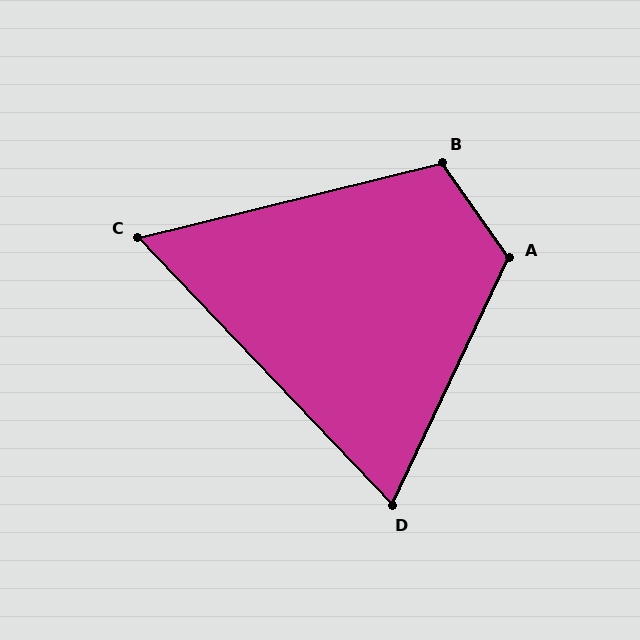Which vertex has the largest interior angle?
A, at approximately 120 degrees.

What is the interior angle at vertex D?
Approximately 69 degrees (acute).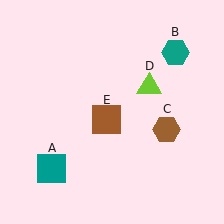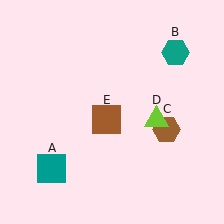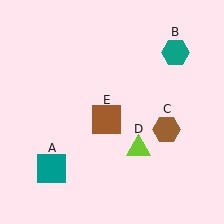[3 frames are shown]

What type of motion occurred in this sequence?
The lime triangle (object D) rotated clockwise around the center of the scene.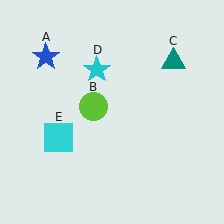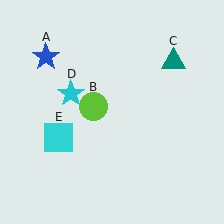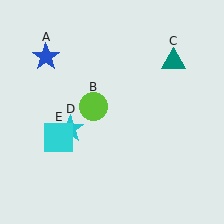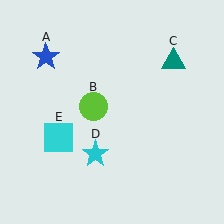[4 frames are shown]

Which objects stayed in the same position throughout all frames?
Blue star (object A) and lime circle (object B) and teal triangle (object C) and cyan square (object E) remained stationary.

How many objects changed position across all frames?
1 object changed position: cyan star (object D).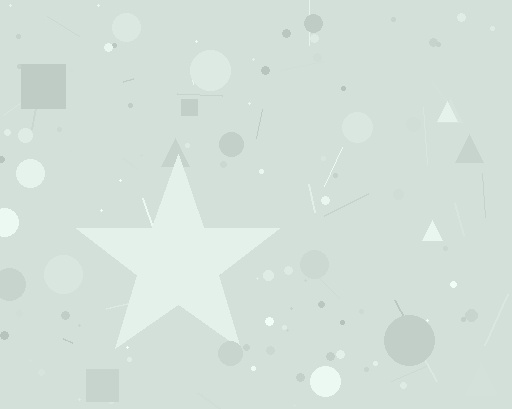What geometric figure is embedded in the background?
A star is embedded in the background.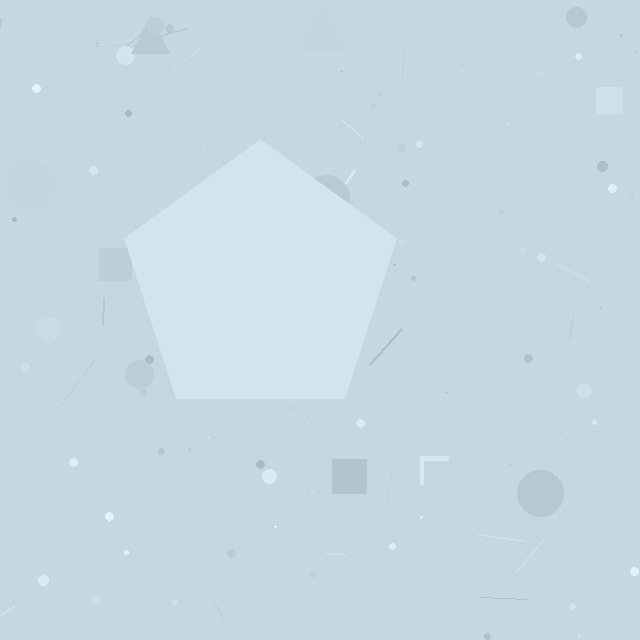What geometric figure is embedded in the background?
A pentagon is embedded in the background.